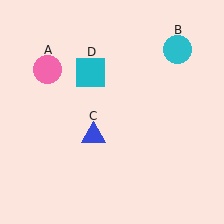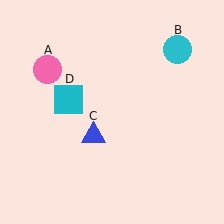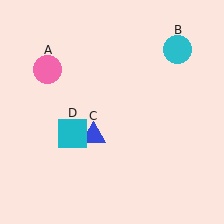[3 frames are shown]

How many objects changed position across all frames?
1 object changed position: cyan square (object D).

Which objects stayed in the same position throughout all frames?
Pink circle (object A) and cyan circle (object B) and blue triangle (object C) remained stationary.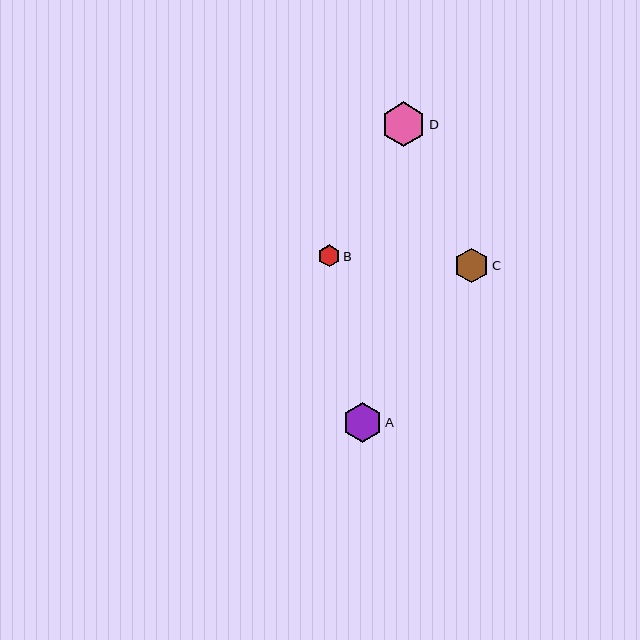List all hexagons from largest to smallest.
From largest to smallest: D, A, C, B.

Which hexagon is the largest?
Hexagon D is the largest with a size of approximately 45 pixels.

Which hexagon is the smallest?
Hexagon B is the smallest with a size of approximately 22 pixels.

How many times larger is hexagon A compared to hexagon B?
Hexagon A is approximately 1.8 times the size of hexagon B.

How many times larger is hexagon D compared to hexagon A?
Hexagon D is approximately 1.1 times the size of hexagon A.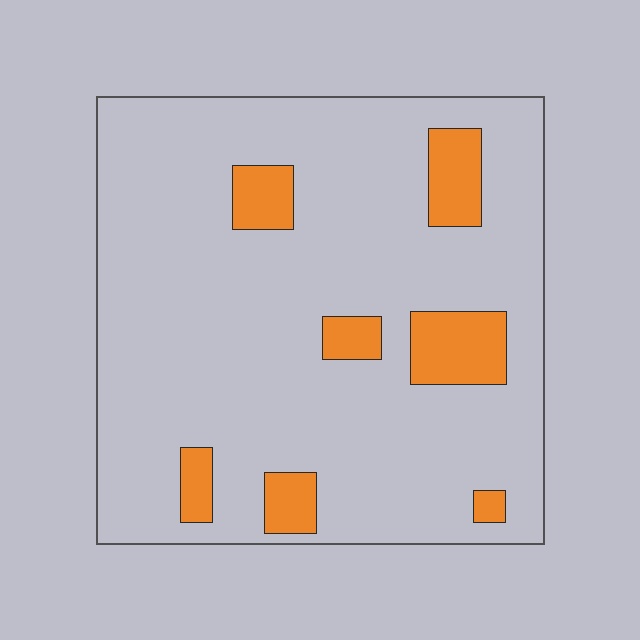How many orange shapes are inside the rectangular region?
7.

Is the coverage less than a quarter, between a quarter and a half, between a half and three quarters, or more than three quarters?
Less than a quarter.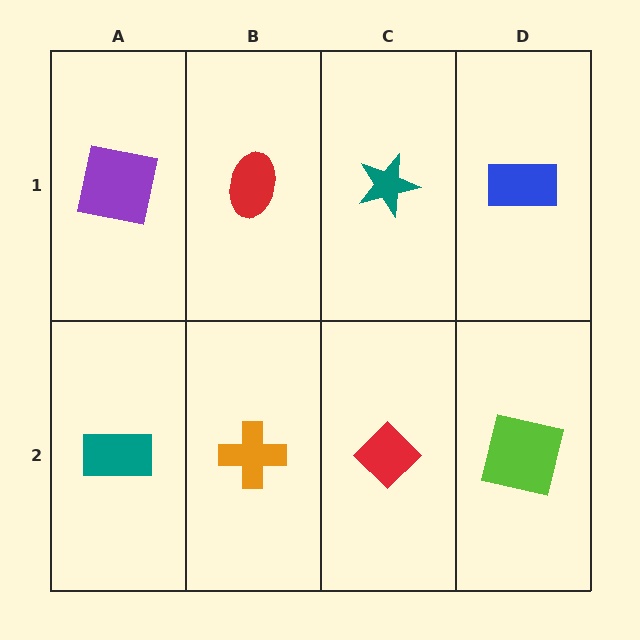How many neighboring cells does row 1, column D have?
2.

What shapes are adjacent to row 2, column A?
A purple square (row 1, column A), an orange cross (row 2, column B).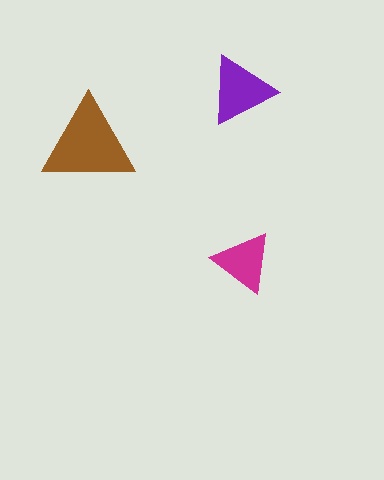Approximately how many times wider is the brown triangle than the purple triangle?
About 1.5 times wider.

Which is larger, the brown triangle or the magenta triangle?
The brown one.